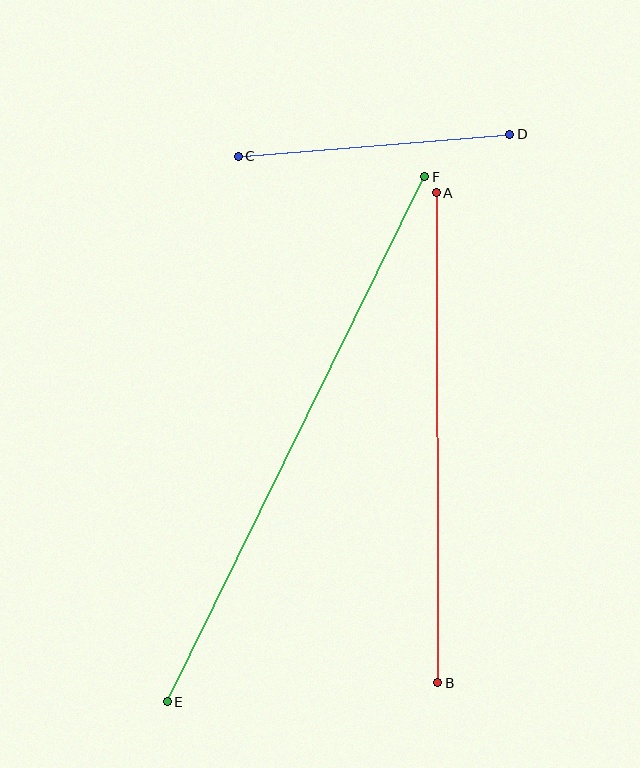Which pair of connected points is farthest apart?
Points E and F are farthest apart.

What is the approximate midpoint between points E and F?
The midpoint is at approximately (296, 439) pixels.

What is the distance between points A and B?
The distance is approximately 490 pixels.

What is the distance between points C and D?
The distance is approximately 273 pixels.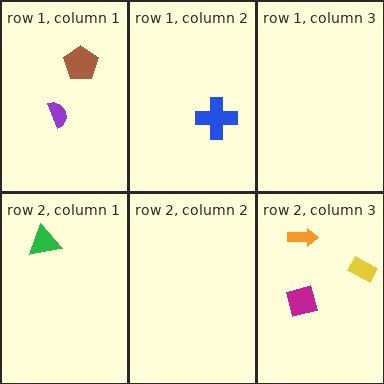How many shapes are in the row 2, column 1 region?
1.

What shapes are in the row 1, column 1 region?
The brown pentagon, the purple semicircle.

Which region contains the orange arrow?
The row 2, column 3 region.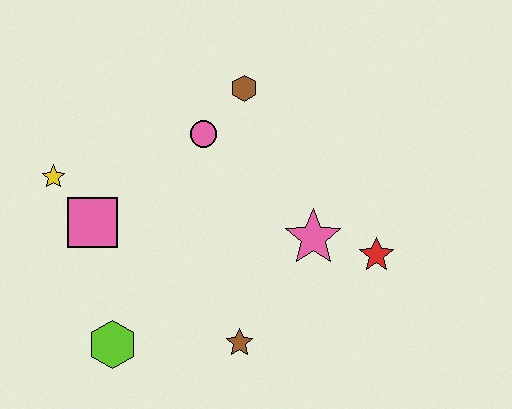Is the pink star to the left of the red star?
Yes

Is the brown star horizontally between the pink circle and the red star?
Yes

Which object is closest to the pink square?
The yellow star is closest to the pink square.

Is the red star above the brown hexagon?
No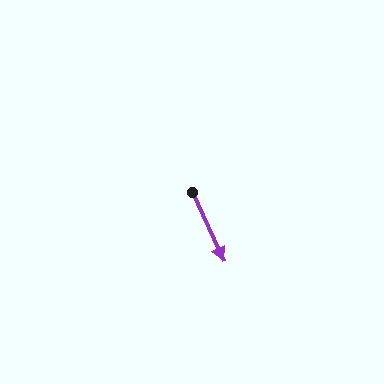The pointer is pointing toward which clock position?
Roughly 5 o'clock.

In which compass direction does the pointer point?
Southeast.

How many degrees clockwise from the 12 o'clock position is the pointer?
Approximately 155 degrees.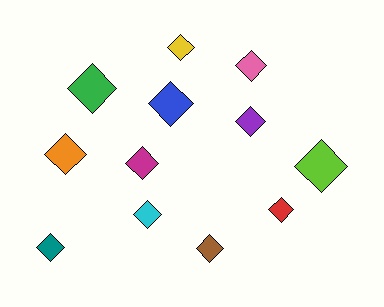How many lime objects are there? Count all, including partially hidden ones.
There is 1 lime object.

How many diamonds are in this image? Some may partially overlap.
There are 12 diamonds.